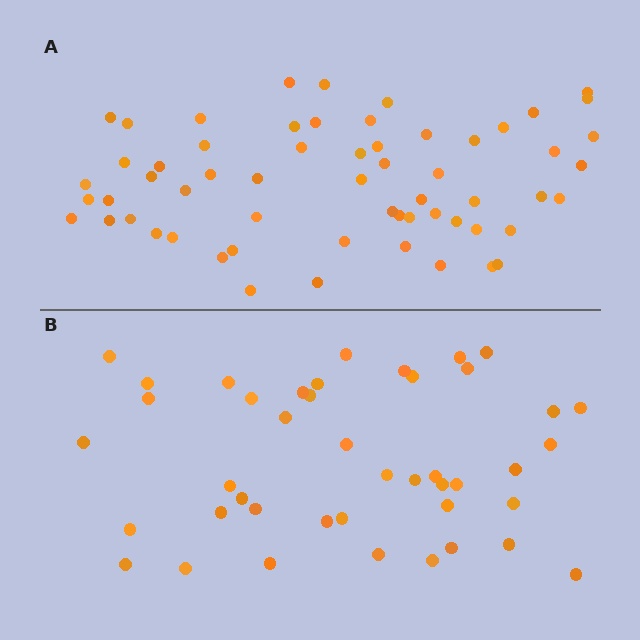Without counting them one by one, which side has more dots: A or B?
Region A (the top region) has more dots.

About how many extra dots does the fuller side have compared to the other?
Region A has approximately 15 more dots than region B.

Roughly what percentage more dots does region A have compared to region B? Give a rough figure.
About 40% more.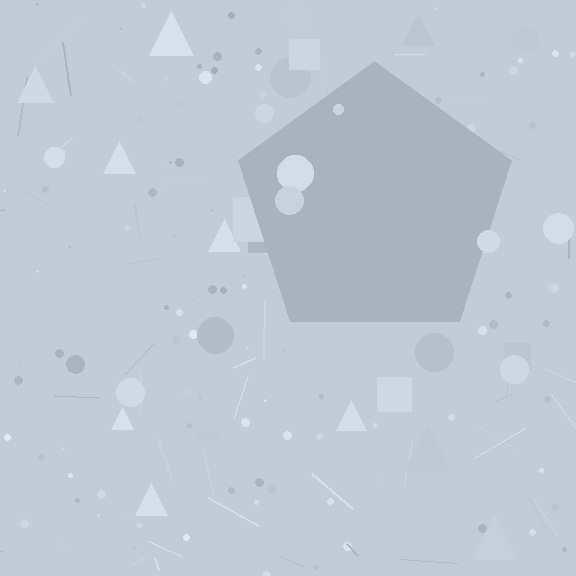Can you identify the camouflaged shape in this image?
The camouflaged shape is a pentagon.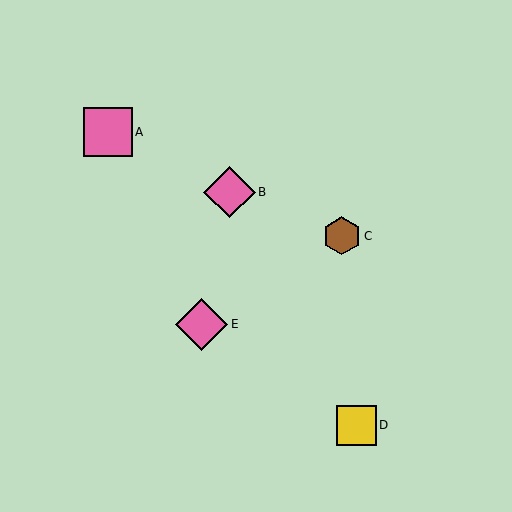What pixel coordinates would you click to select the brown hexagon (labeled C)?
Click at (342, 236) to select the brown hexagon C.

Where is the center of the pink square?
The center of the pink square is at (108, 132).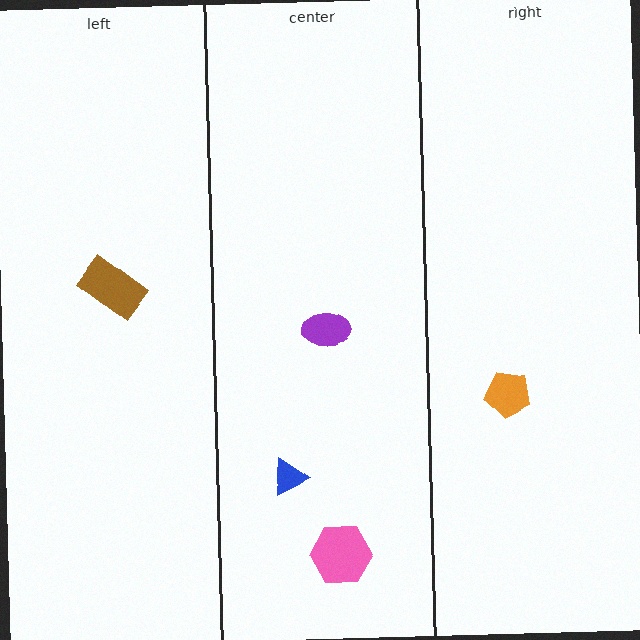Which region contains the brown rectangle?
The left region.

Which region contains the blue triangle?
The center region.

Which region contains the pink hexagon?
The center region.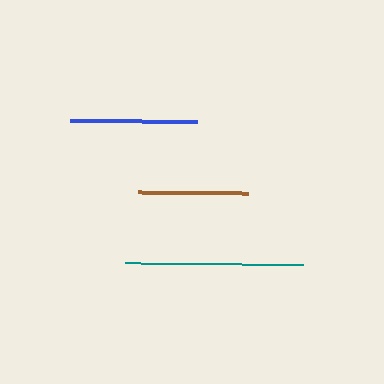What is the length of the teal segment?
The teal segment is approximately 178 pixels long.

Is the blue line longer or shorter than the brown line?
The blue line is longer than the brown line.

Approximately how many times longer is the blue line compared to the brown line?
The blue line is approximately 1.2 times the length of the brown line.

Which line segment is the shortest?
The brown line is the shortest at approximately 110 pixels.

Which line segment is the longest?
The teal line is the longest at approximately 178 pixels.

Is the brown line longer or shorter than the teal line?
The teal line is longer than the brown line.